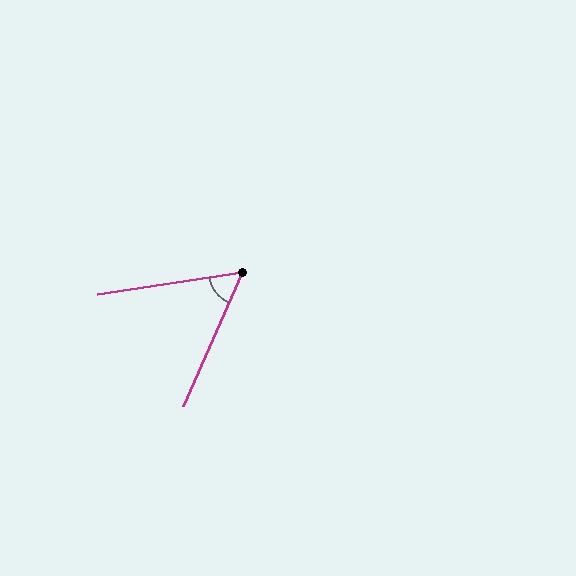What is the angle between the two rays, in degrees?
Approximately 58 degrees.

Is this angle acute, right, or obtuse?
It is acute.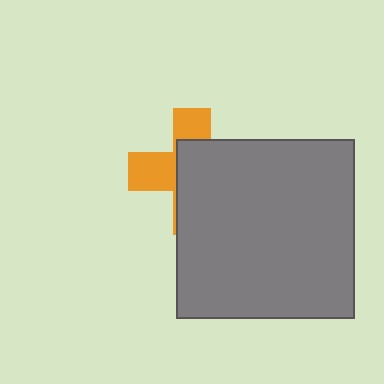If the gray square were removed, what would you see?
You would see the complete orange cross.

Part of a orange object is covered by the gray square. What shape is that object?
It is a cross.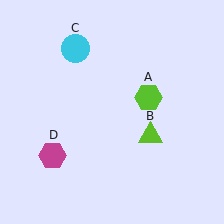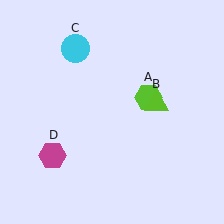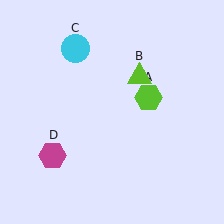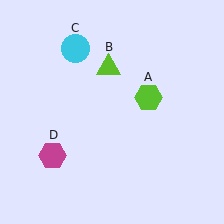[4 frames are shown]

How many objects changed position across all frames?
1 object changed position: lime triangle (object B).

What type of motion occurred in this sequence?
The lime triangle (object B) rotated counterclockwise around the center of the scene.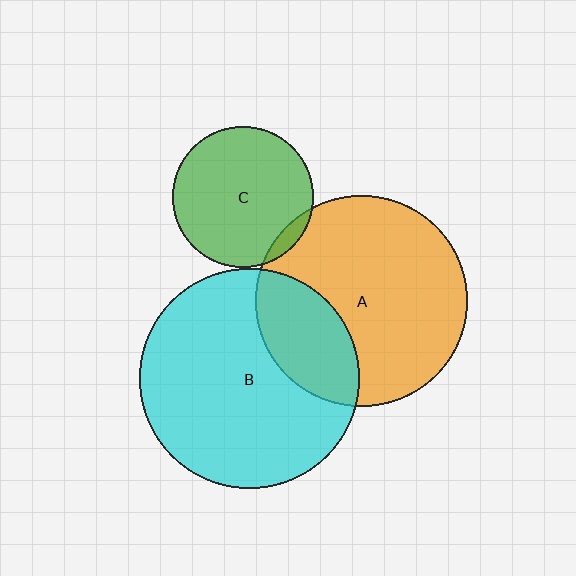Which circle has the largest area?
Circle B (cyan).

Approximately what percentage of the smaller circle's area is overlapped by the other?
Approximately 25%.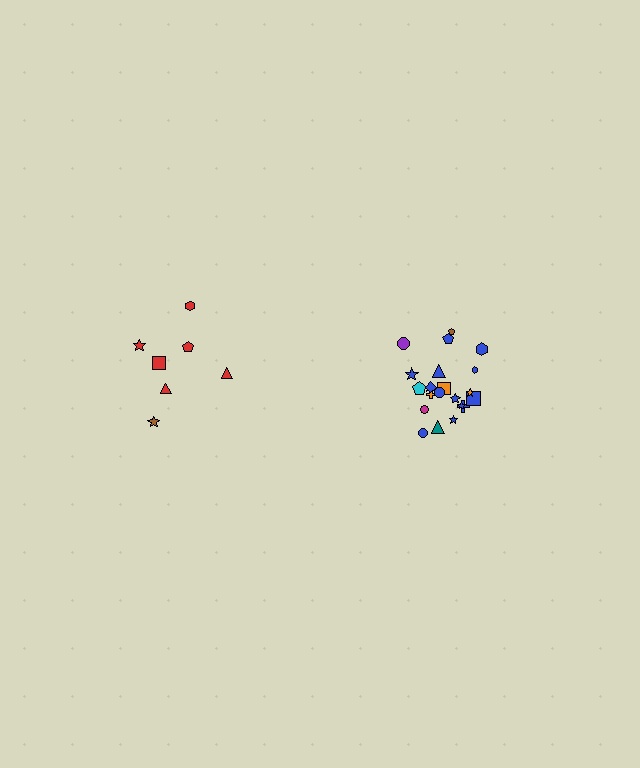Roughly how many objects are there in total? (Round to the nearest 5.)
Roughly 30 objects in total.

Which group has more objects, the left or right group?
The right group.